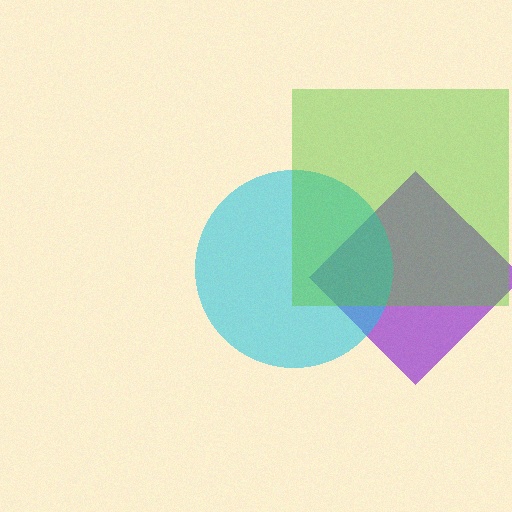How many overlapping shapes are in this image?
There are 3 overlapping shapes in the image.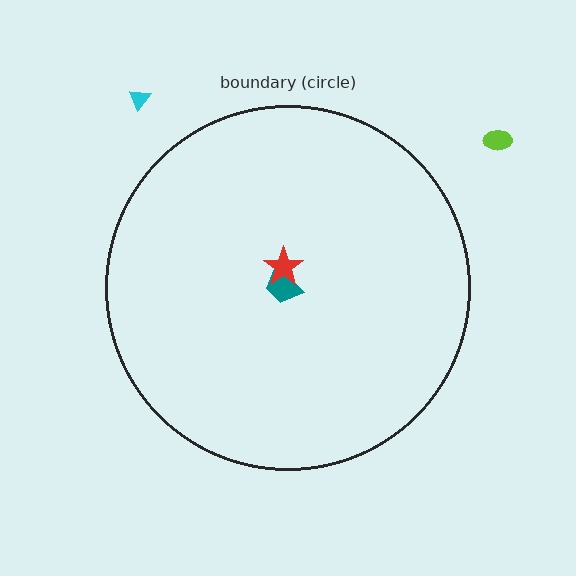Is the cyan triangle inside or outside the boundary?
Outside.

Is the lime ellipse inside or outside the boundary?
Outside.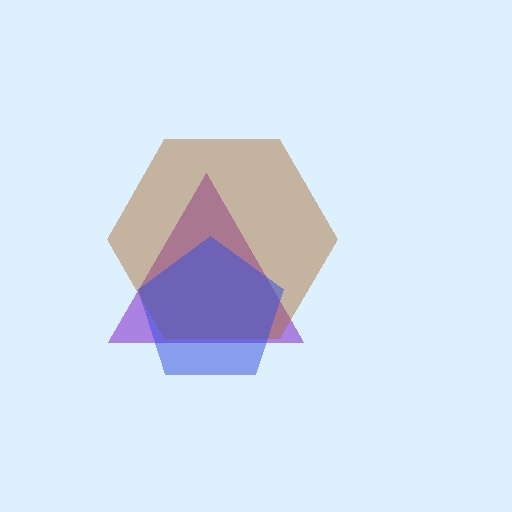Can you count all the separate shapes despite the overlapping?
Yes, there are 3 separate shapes.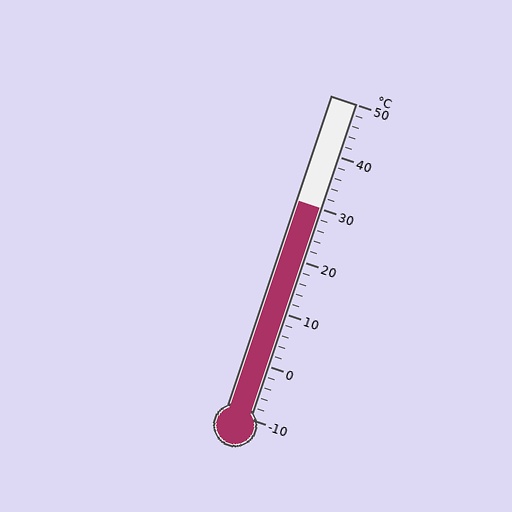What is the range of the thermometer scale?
The thermometer scale ranges from -10°C to 50°C.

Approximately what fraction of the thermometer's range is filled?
The thermometer is filled to approximately 65% of its range.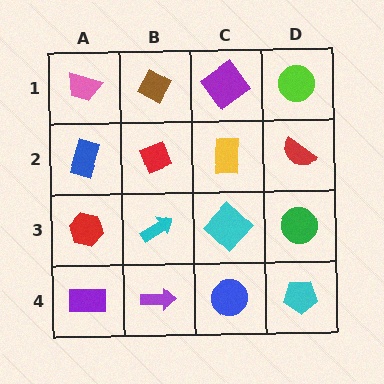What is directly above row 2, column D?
A lime circle.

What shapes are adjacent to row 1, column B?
A red diamond (row 2, column B), a pink trapezoid (row 1, column A), a purple diamond (row 1, column C).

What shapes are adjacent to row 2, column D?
A lime circle (row 1, column D), a green circle (row 3, column D), a yellow rectangle (row 2, column C).